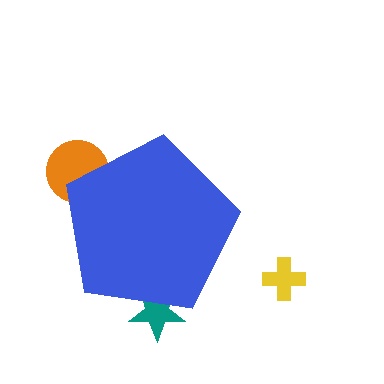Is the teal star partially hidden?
Yes, the teal star is partially hidden behind the blue pentagon.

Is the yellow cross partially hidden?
No, the yellow cross is fully visible.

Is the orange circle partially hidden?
Yes, the orange circle is partially hidden behind the blue pentagon.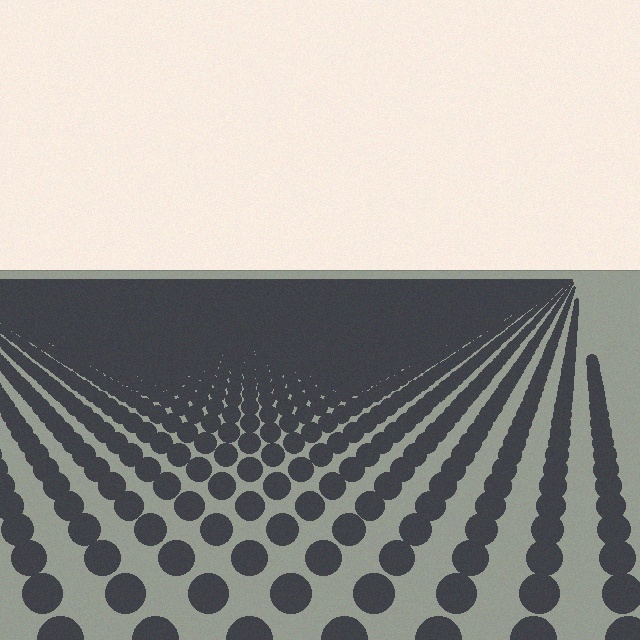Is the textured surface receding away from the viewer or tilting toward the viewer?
The surface is receding away from the viewer. Texture elements get smaller and denser toward the top.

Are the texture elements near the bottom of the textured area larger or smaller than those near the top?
Larger. Near the bottom, elements are closer to the viewer and appear at a bigger on-screen size.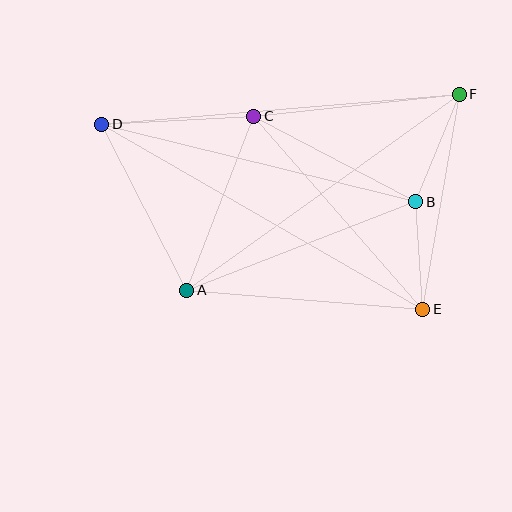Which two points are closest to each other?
Points B and E are closest to each other.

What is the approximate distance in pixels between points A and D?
The distance between A and D is approximately 187 pixels.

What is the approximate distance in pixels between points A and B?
The distance between A and B is approximately 246 pixels.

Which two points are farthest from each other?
Points D and E are farthest from each other.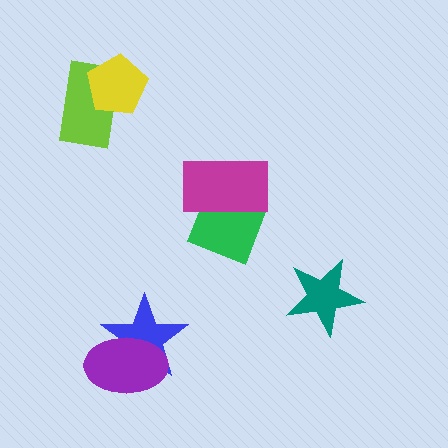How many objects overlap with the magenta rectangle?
1 object overlaps with the magenta rectangle.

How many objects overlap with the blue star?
1 object overlaps with the blue star.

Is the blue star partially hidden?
Yes, it is partially covered by another shape.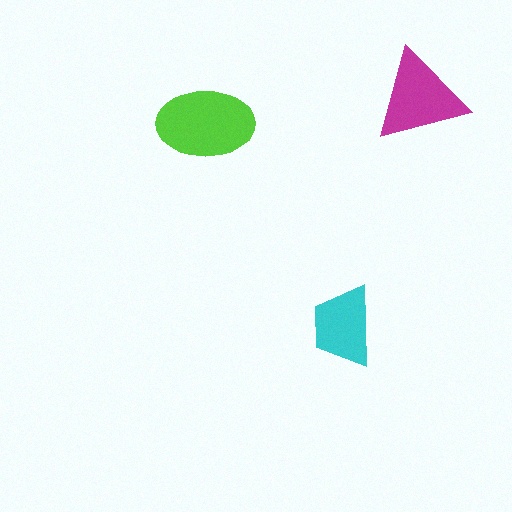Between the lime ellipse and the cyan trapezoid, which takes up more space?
The lime ellipse.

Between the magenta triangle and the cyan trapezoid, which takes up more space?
The magenta triangle.